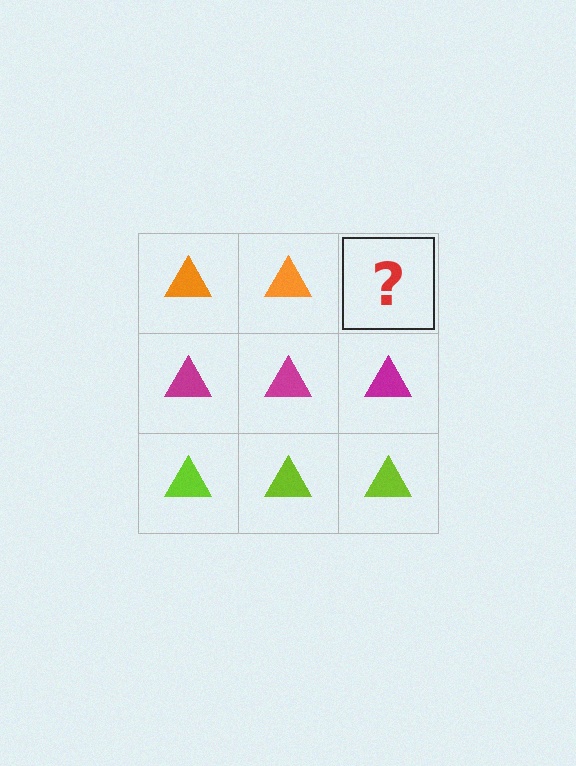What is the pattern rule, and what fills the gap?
The rule is that each row has a consistent color. The gap should be filled with an orange triangle.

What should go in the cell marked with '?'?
The missing cell should contain an orange triangle.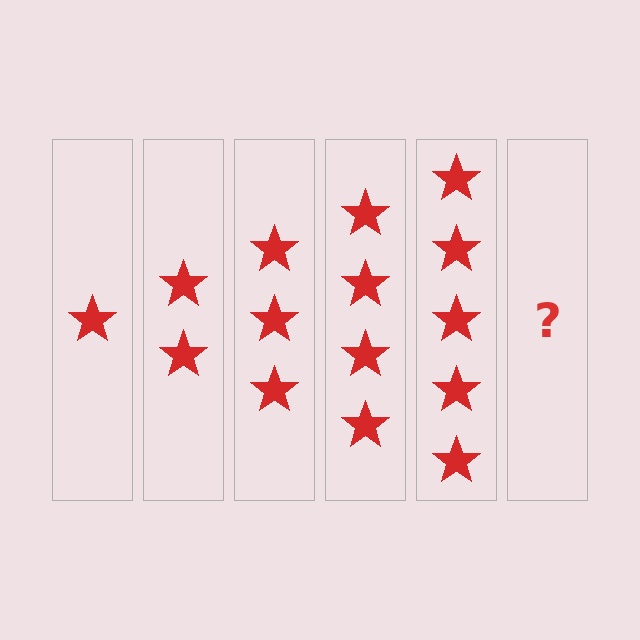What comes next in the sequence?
The next element should be 6 stars.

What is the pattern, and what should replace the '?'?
The pattern is that each step adds one more star. The '?' should be 6 stars.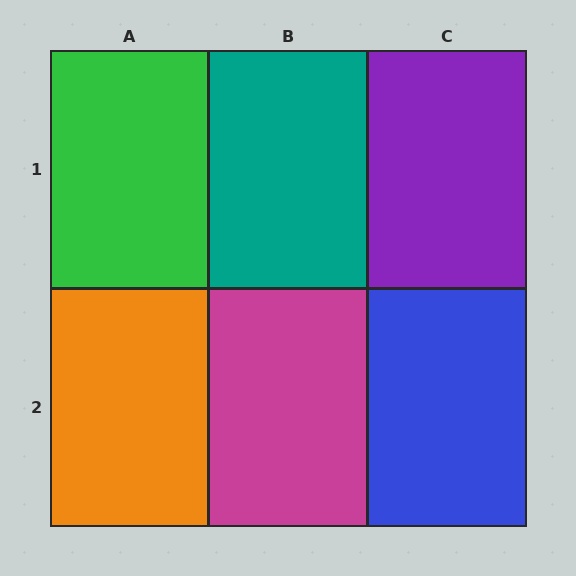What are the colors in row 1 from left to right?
Green, teal, purple.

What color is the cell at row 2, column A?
Orange.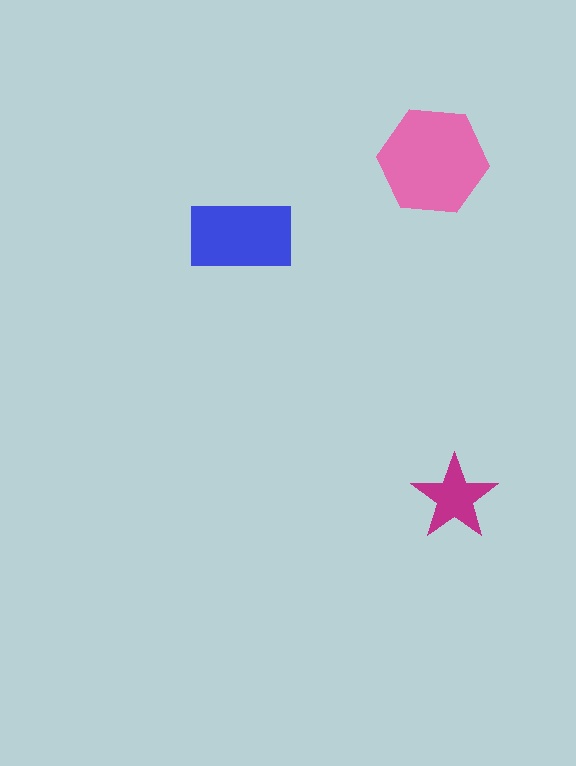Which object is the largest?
The pink hexagon.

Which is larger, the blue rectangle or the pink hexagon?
The pink hexagon.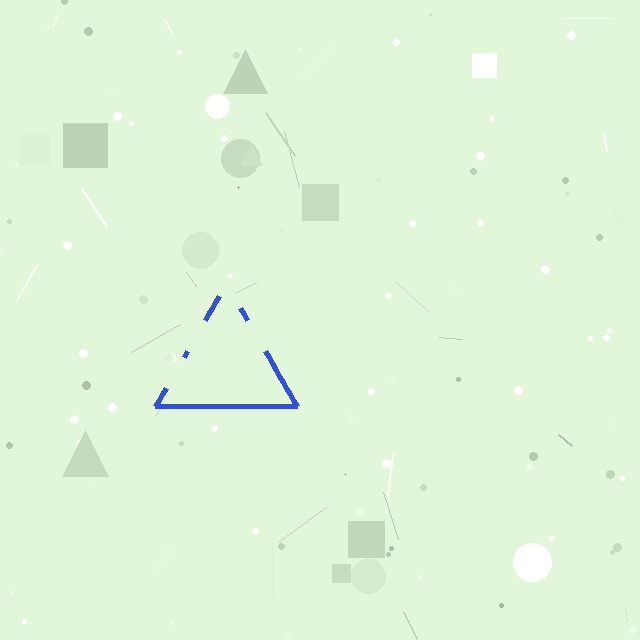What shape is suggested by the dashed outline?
The dashed outline suggests a triangle.